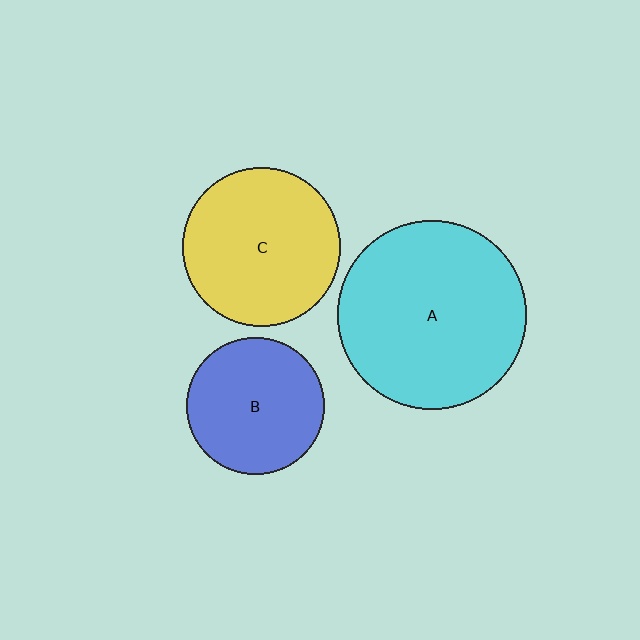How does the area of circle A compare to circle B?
Approximately 1.9 times.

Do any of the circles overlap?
No, none of the circles overlap.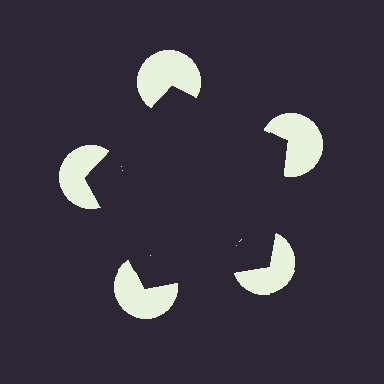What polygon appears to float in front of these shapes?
An illusory pentagon — its edges are inferred from the aligned wedge cuts in the pac-man discs, not physically drawn.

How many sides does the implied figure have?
5 sides.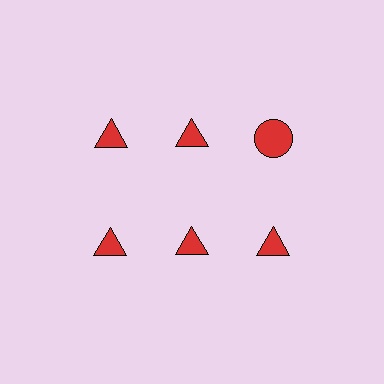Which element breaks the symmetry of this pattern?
The red circle in the top row, center column breaks the symmetry. All other shapes are red triangles.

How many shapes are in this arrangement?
There are 6 shapes arranged in a grid pattern.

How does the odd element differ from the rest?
It has a different shape: circle instead of triangle.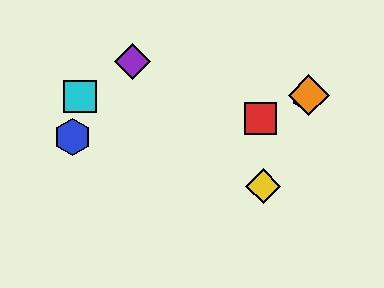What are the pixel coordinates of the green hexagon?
The green hexagon is at (303, 98).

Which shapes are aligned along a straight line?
The red square, the green hexagon, the orange diamond are aligned along a straight line.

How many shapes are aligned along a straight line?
3 shapes (the red square, the green hexagon, the orange diamond) are aligned along a straight line.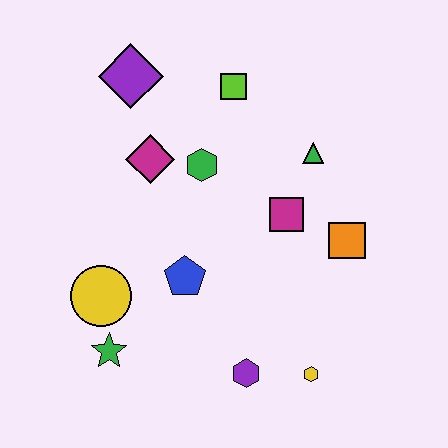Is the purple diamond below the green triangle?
No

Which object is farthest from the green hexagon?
The yellow hexagon is farthest from the green hexagon.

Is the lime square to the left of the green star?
No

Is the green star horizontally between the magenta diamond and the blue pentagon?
No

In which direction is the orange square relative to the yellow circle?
The orange square is to the right of the yellow circle.